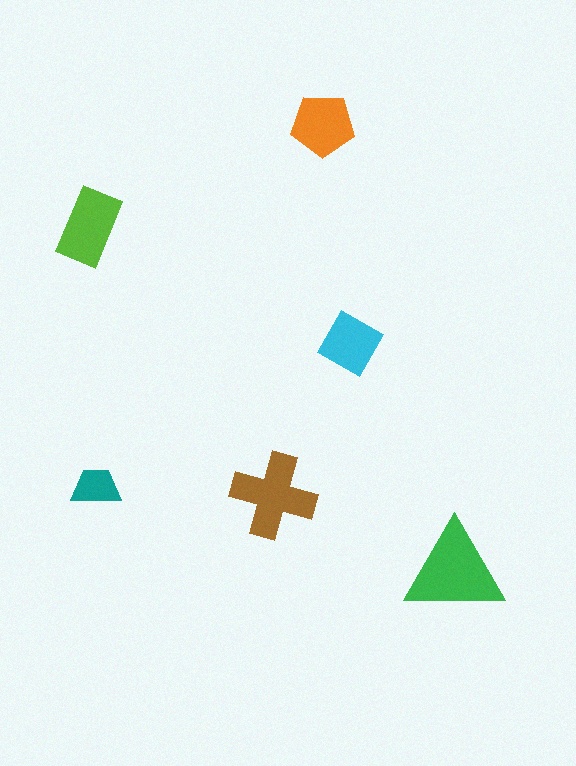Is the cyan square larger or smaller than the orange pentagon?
Smaller.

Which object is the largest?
The green triangle.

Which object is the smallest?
The teal trapezoid.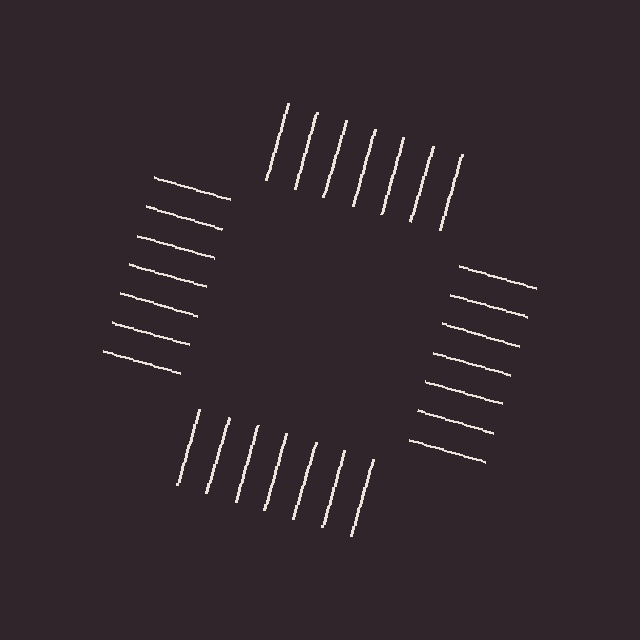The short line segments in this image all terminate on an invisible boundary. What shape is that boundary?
An illusory square — the line segments terminate on its edges but no continuous stroke is drawn.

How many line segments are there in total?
28 — 7 along each of the 4 edges.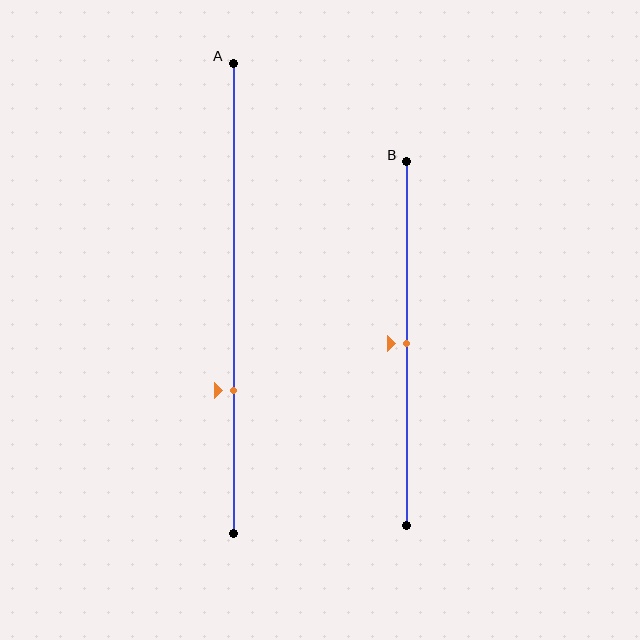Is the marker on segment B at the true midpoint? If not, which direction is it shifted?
Yes, the marker on segment B is at the true midpoint.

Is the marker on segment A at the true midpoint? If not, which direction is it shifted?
No, the marker on segment A is shifted downward by about 20% of the segment length.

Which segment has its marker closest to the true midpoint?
Segment B has its marker closest to the true midpoint.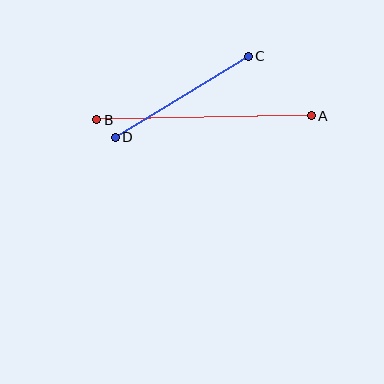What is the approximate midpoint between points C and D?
The midpoint is at approximately (182, 97) pixels.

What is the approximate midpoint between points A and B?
The midpoint is at approximately (204, 118) pixels.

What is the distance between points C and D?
The distance is approximately 156 pixels.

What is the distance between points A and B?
The distance is approximately 215 pixels.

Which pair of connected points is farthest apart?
Points A and B are farthest apart.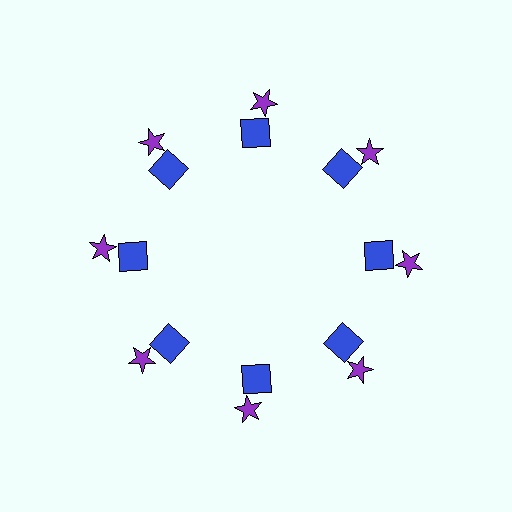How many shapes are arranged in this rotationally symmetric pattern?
There are 16 shapes, arranged in 8 groups of 2.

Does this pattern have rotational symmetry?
Yes, this pattern has 8-fold rotational symmetry. It looks the same after rotating 45 degrees around the center.